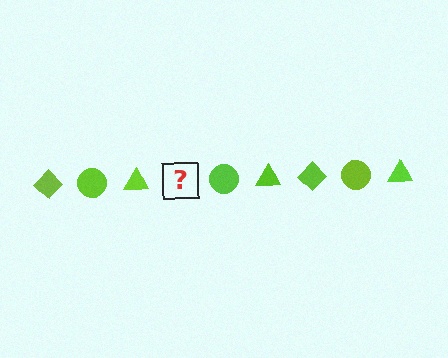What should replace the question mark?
The question mark should be replaced with a lime diamond.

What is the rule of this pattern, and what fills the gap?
The rule is that the pattern cycles through diamond, circle, triangle shapes in lime. The gap should be filled with a lime diamond.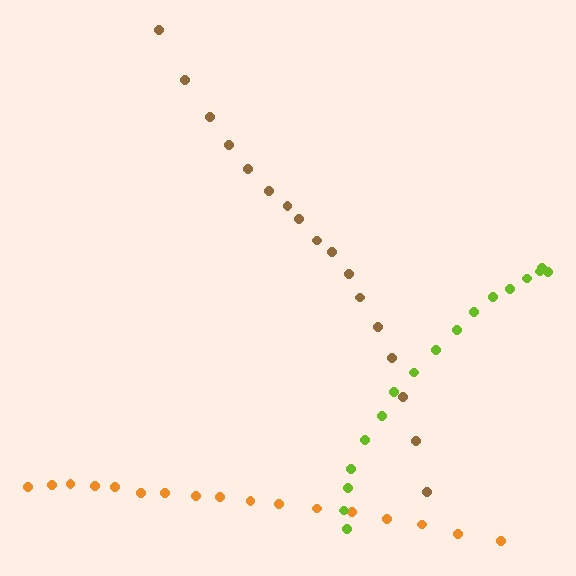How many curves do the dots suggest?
There are 3 distinct paths.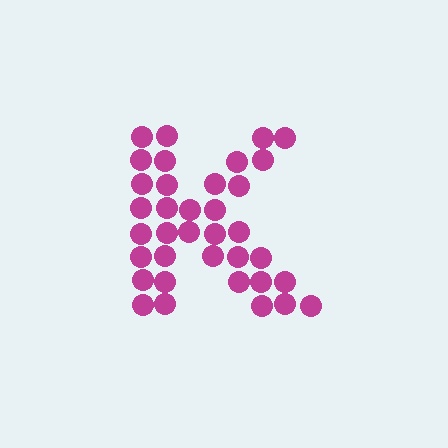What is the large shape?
The large shape is the letter K.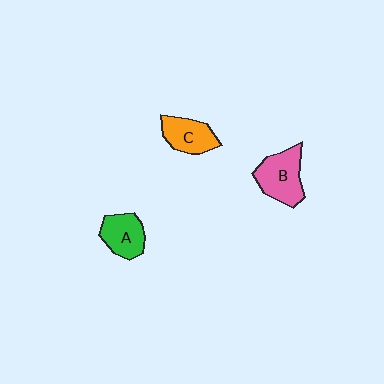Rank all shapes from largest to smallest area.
From largest to smallest: B (pink), A (green), C (orange).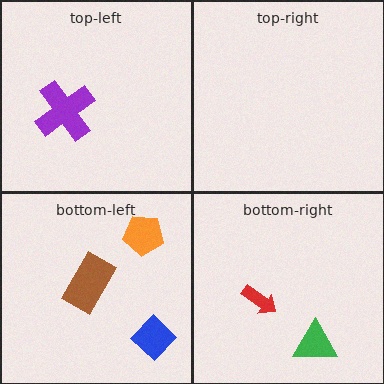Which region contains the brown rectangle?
The bottom-left region.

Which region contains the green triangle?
The bottom-right region.